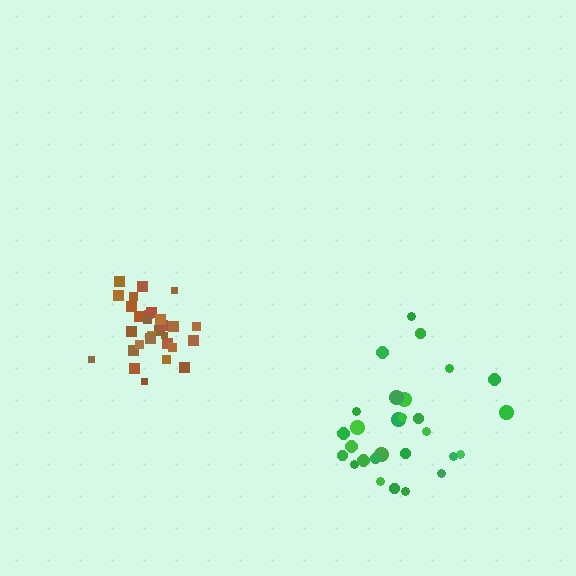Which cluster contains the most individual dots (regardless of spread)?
Brown (32).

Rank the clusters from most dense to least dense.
brown, green.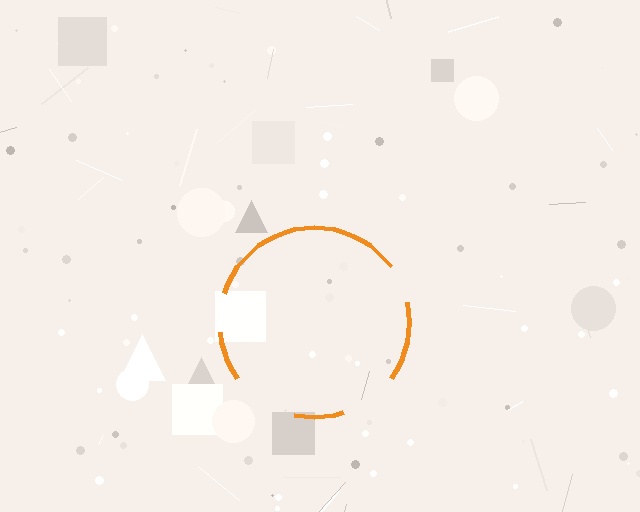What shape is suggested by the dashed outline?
The dashed outline suggests a circle.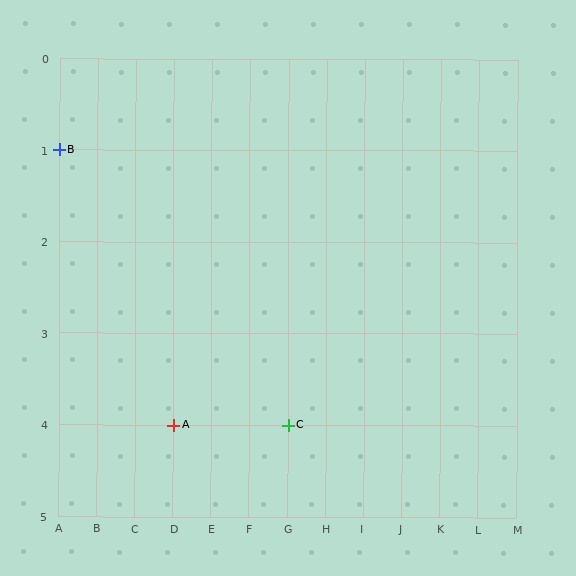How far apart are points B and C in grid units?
Points B and C are 6 columns and 3 rows apart (about 6.7 grid units diagonally).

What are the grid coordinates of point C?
Point C is at grid coordinates (G, 4).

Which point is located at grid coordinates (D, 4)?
Point A is at (D, 4).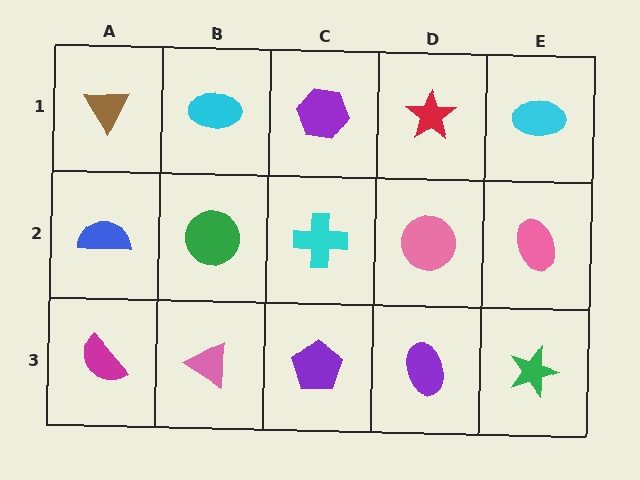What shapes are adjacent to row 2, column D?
A red star (row 1, column D), a purple ellipse (row 3, column D), a cyan cross (row 2, column C), a pink ellipse (row 2, column E).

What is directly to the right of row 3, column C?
A purple ellipse.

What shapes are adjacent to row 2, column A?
A brown triangle (row 1, column A), a magenta semicircle (row 3, column A), a green circle (row 2, column B).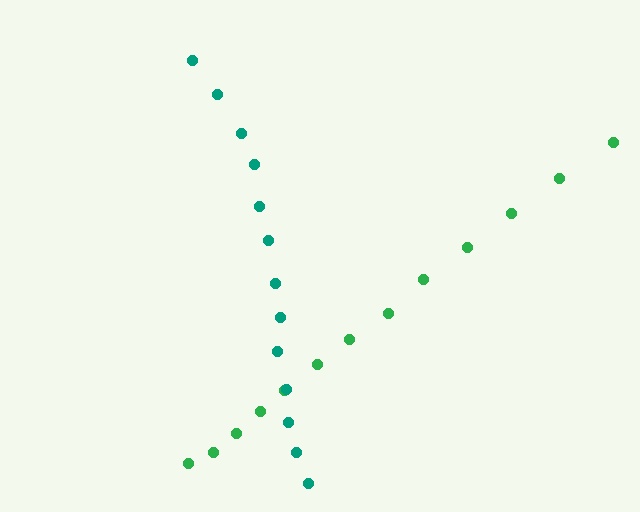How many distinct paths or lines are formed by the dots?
There are 2 distinct paths.